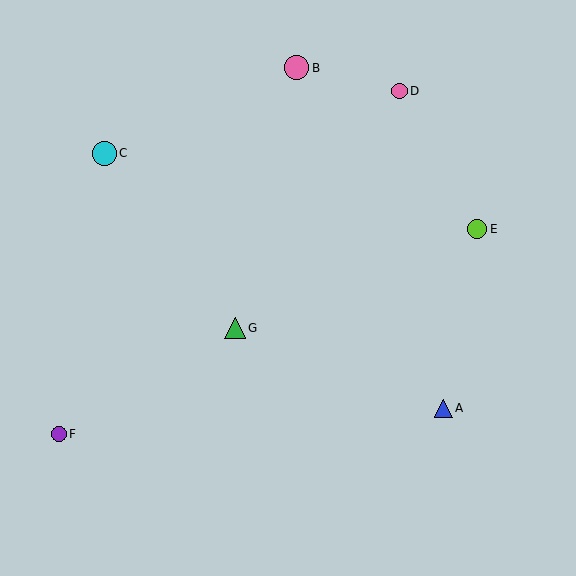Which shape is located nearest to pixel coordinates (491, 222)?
The lime circle (labeled E) at (477, 229) is nearest to that location.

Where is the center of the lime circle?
The center of the lime circle is at (477, 229).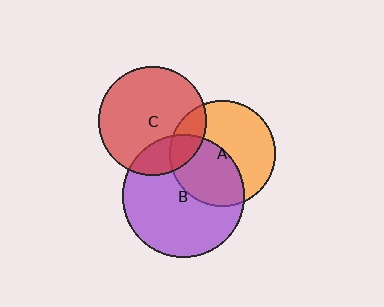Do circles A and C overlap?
Yes.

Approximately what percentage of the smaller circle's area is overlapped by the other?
Approximately 20%.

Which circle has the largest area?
Circle B (purple).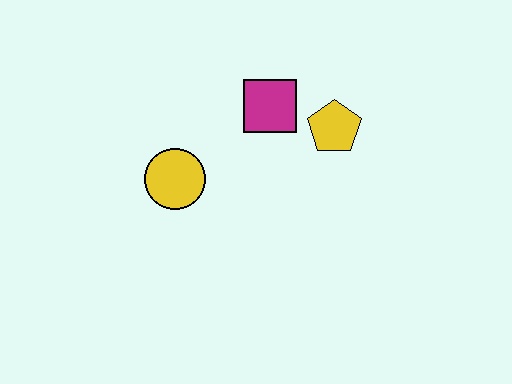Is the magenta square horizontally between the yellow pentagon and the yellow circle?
Yes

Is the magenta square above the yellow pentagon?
Yes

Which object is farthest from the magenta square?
The yellow circle is farthest from the magenta square.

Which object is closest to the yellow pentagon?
The magenta square is closest to the yellow pentagon.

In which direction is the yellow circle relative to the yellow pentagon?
The yellow circle is to the left of the yellow pentagon.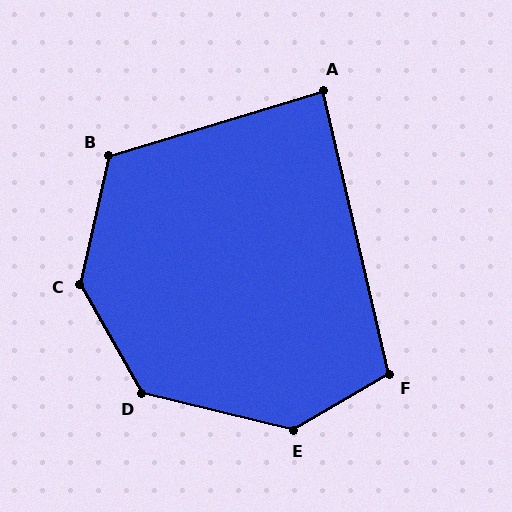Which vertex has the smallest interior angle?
A, at approximately 86 degrees.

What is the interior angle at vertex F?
Approximately 107 degrees (obtuse).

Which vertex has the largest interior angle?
C, at approximately 138 degrees.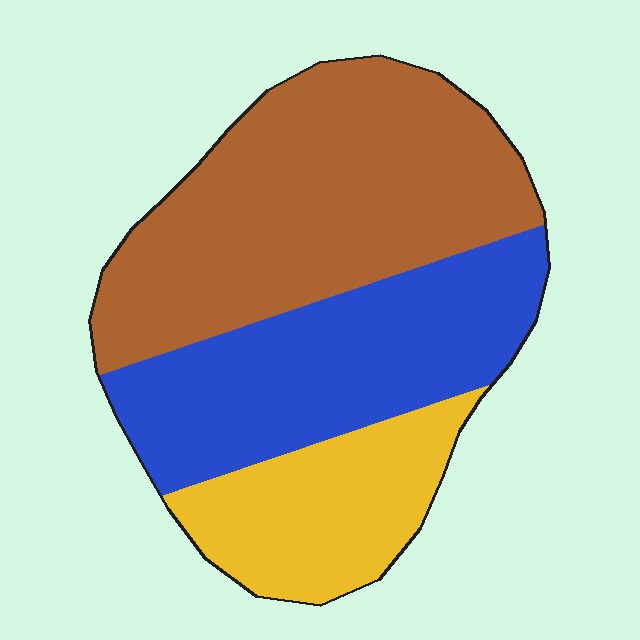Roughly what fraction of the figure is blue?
Blue covers roughly 35% of the figure.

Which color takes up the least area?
Yellow, at roughly 20%.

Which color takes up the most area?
Brown, at roughly 45%.